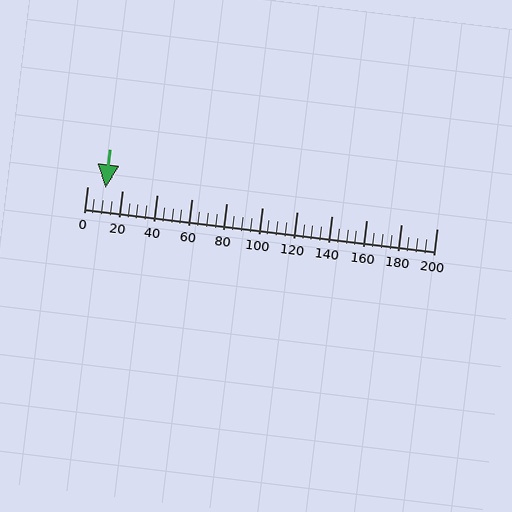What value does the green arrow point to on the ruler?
The green arrow points to approximately 10.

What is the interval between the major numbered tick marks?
The major tick marks are spaced 20 units apart.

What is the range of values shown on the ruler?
The ruler shows values from 0 to 200.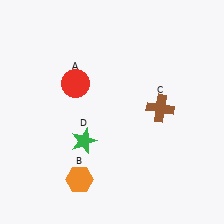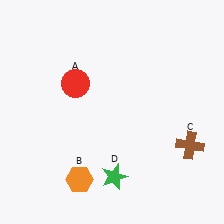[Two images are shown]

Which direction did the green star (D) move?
The green star (D) moved down.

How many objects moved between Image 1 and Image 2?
2 objects moved between the two images.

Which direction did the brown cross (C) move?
The brown cross (C) moved down.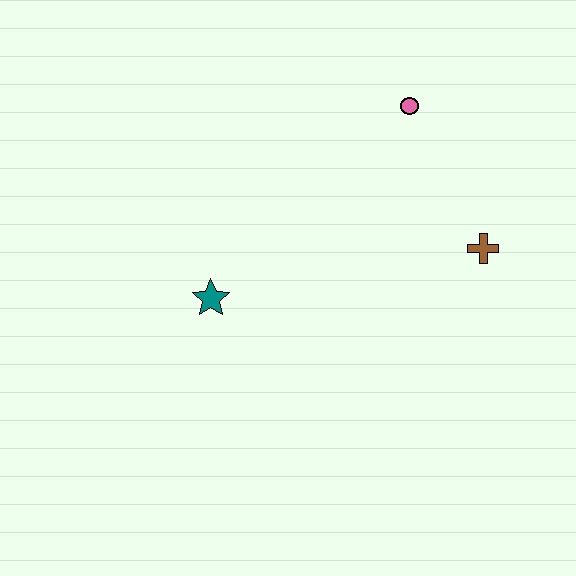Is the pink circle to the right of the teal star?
Yes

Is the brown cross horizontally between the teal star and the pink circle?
No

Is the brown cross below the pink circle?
Yes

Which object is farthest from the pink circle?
The teal star is farthest from the pink circle.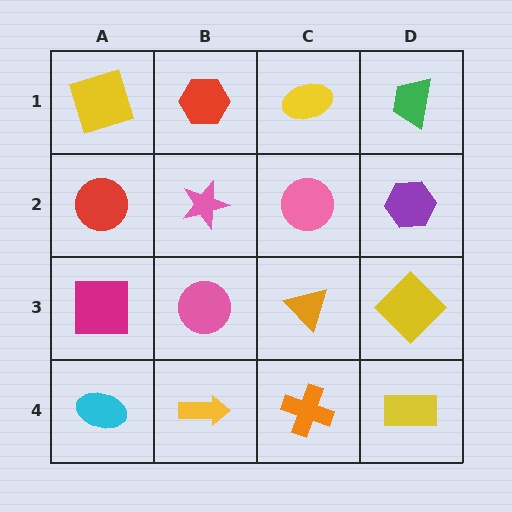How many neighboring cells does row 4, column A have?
2.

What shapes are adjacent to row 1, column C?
A pink circle (row 2, column C), a red hexagon (row 1, column B), a green trapezoid (row 1, column D).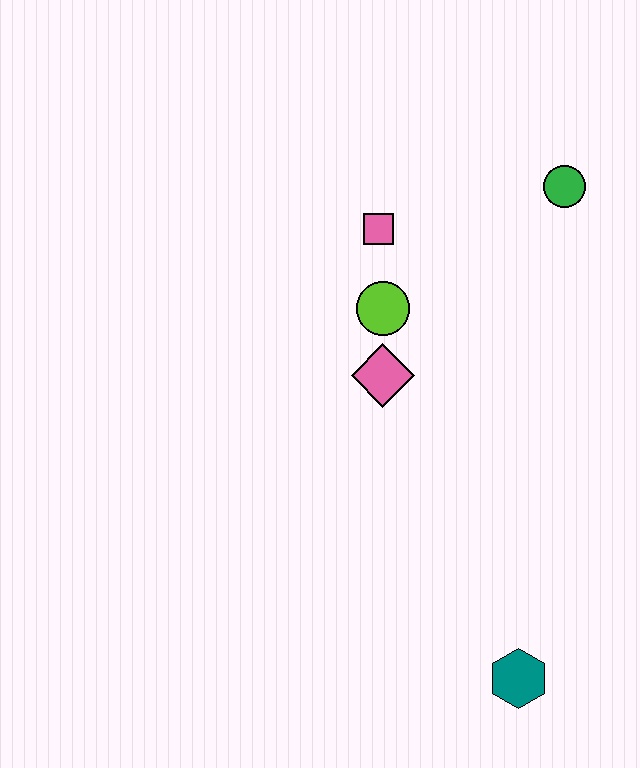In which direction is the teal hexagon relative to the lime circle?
The teal hexagon is below the lime circle.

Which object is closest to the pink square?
The lime circle is closest to the pink square.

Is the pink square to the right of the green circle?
No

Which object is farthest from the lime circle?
The teal hexagon is farthest from the lime circle.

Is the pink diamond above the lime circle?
No